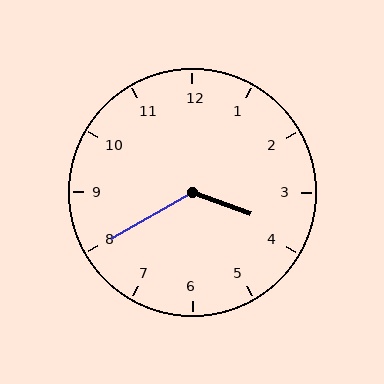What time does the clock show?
3:40.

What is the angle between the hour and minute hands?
Approximately 130 degrees.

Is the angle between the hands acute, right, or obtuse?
It is obtuse.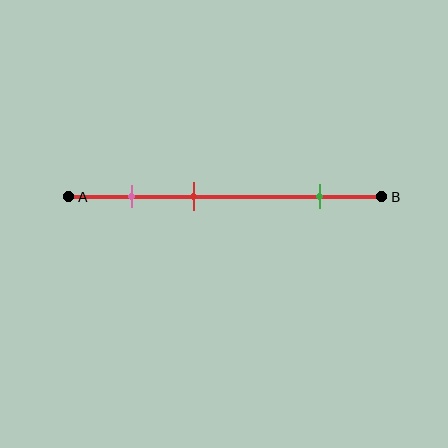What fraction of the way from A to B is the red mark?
The red mark is approximately 40% (0.4) of the way from A to B.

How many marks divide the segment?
There are 3 marks dividing the segment.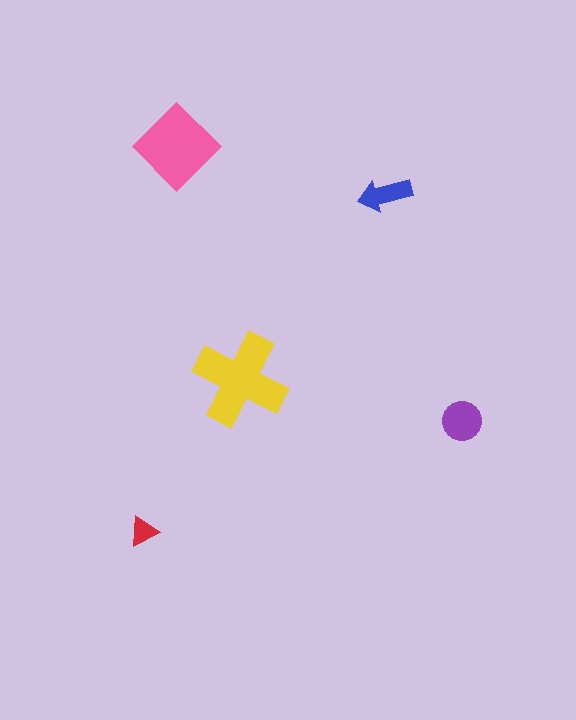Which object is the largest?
The yellow cross.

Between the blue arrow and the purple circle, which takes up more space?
The purple circle.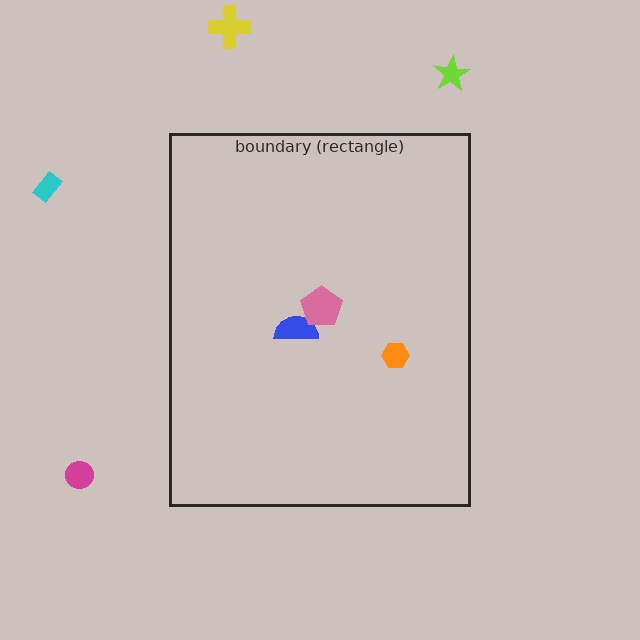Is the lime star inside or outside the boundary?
Outside.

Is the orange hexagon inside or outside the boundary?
Inside.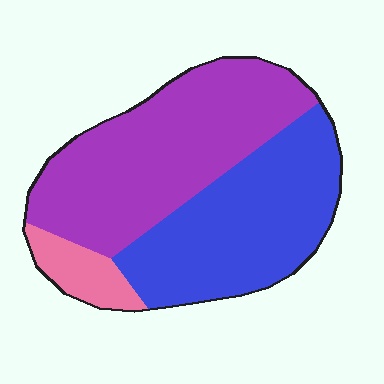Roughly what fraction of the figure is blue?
Blue covers 42% of the figure.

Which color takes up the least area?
Pink, at roughly 10%.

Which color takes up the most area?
Purple, at roughly 50%.